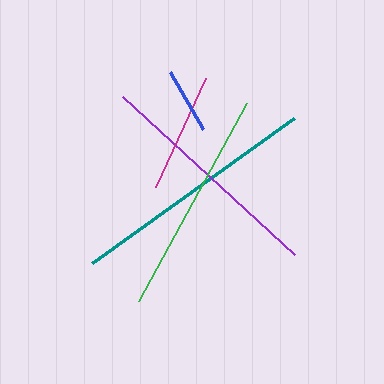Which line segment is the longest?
The teal line is the longest at approximately 249 pixels.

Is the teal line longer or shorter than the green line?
The teal line is longer than the green line.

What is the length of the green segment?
The green segment is approximately 226 pixels long.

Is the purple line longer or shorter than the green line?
The purple line is longer than the green line.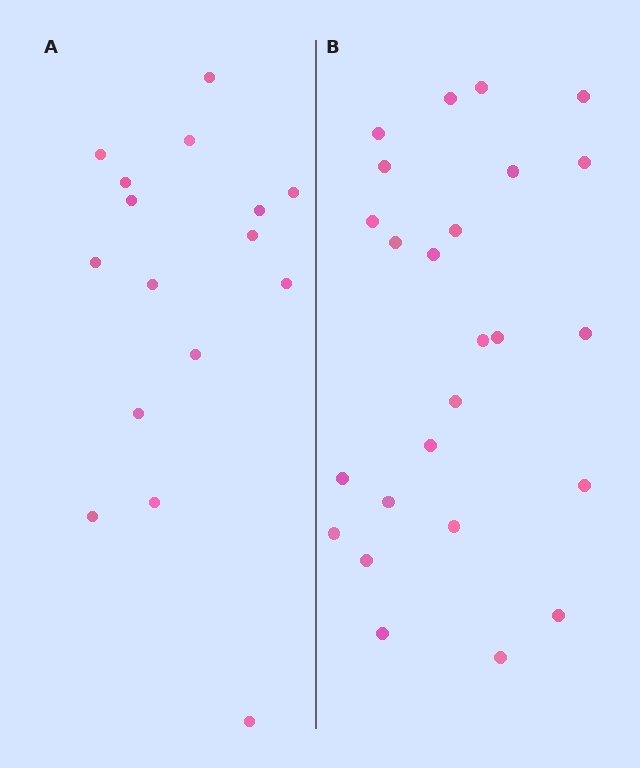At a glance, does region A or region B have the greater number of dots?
Region B (the right region) has more dots.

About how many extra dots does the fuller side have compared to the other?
Region B has roughly 8 or so more dots than region A.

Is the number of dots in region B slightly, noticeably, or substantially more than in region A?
Region B has substantially more. The ratio is roughly 1.6 to 1.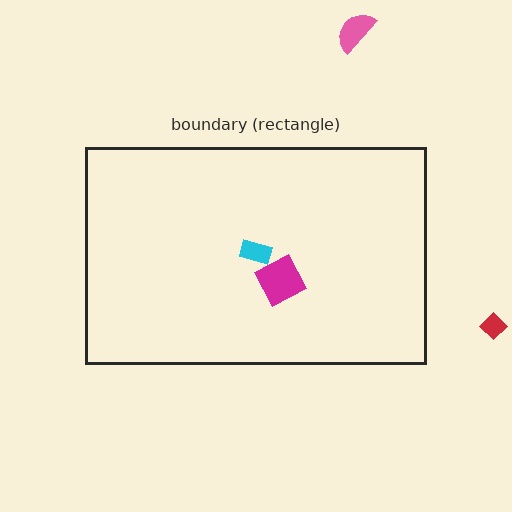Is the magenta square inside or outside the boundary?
Inside.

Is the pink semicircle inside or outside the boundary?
Outside.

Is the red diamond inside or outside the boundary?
Outside.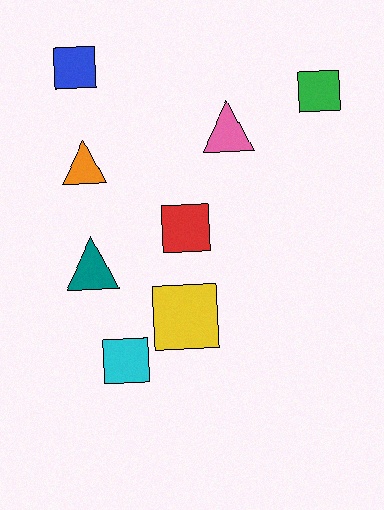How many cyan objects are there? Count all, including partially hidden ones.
There is 1 cyan object.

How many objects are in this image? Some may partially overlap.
There are 8 objects.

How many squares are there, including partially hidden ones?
There are 5 squares.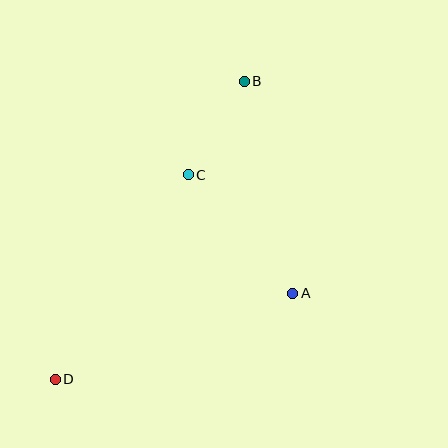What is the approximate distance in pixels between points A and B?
The distance between A and B is approximately 217 pixels.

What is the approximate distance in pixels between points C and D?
The distance between C and D is approximately 244 pixels.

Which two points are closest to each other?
Points B and C are closest to each other.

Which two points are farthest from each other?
Points B and D are farthest from each other.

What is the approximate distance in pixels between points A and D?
The distance between A and D is approximately 252 pixels.